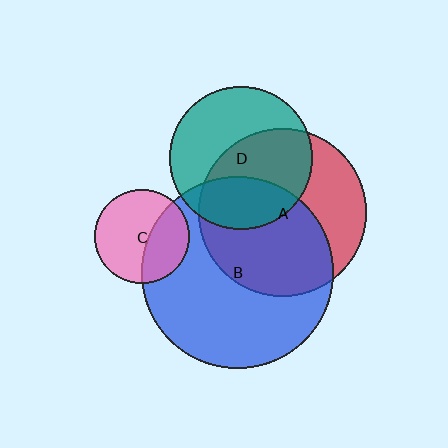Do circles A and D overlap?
Yes.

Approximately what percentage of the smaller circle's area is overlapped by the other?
Approximately 55%.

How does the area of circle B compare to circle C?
Approximately 4.1 times.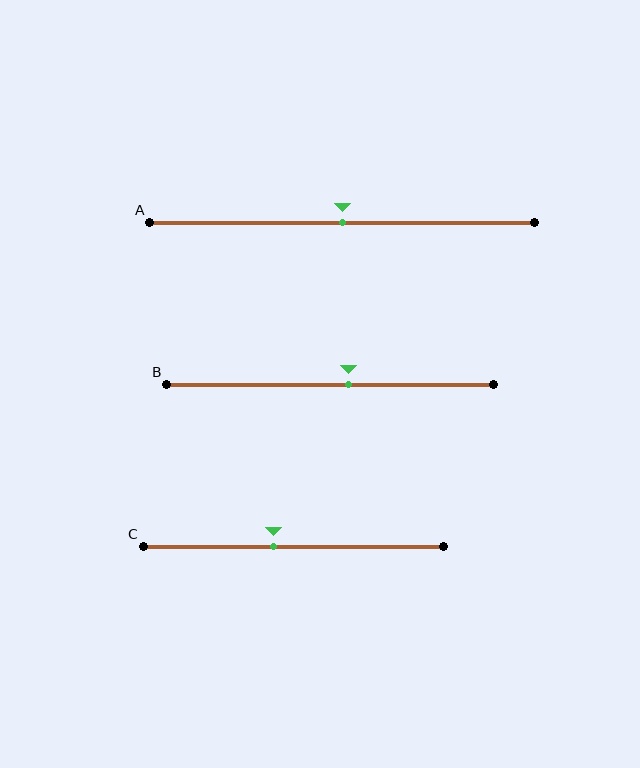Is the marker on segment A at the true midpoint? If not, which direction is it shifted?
Yes, the marker on segment A is at the true midpoint.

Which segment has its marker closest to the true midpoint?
Segment A has its marker closest to the true midpoint.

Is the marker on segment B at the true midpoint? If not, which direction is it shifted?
No, the marker on segment B is shifted to the right by about 6% of the segment length.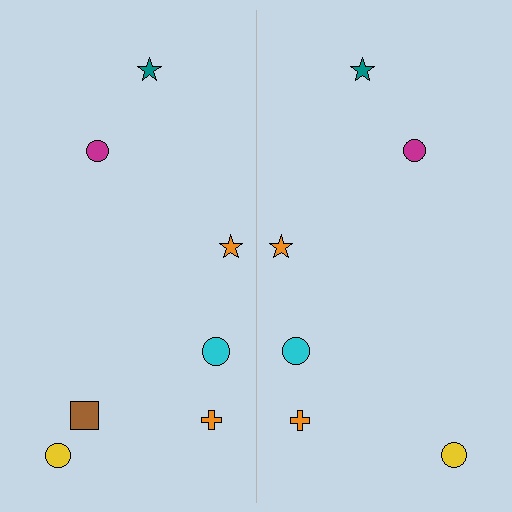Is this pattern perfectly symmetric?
No, the pattern is not perfectly symmetric. A brown square is missing from the right side.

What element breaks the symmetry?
A brown square is missing from the right side.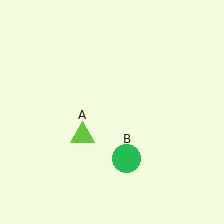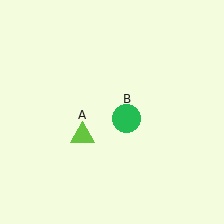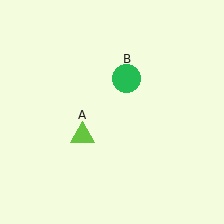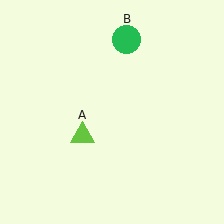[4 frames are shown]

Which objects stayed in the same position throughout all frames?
Lime triangle (object A) remained stationary.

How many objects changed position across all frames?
1 object changed position: green circle (object B).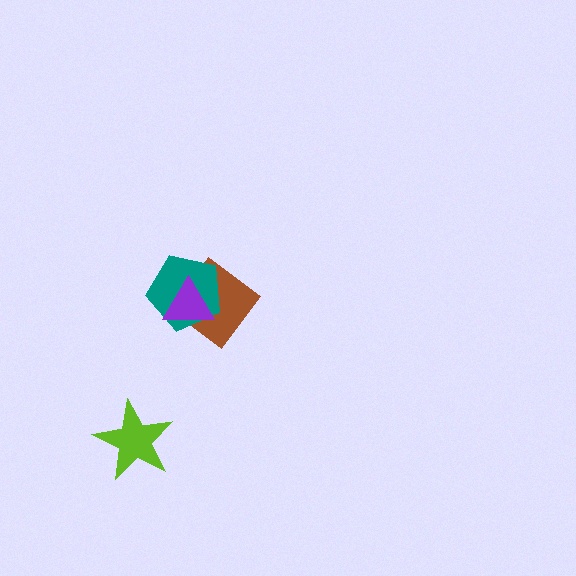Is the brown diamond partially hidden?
Yes, it is partially covered by another shape.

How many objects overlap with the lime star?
0 objects overlap with the lime star.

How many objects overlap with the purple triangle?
2 objects overlap with the purple triangle.